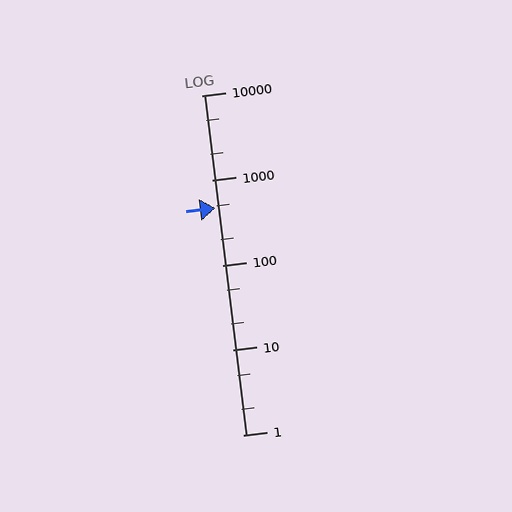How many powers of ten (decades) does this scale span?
The scale spans 4 decades, from 1 to 10000.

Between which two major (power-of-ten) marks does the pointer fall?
The pointer is between 100 and 1000.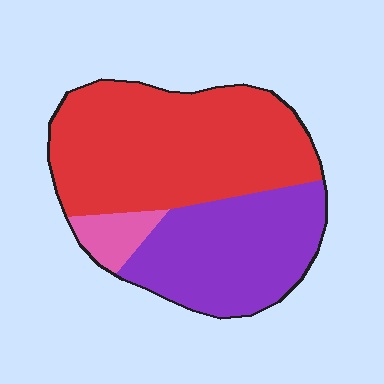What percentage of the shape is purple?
Purple takes up about three eighths (3/8) of the shape.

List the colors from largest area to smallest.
From largest to smallest: red, purple, pink.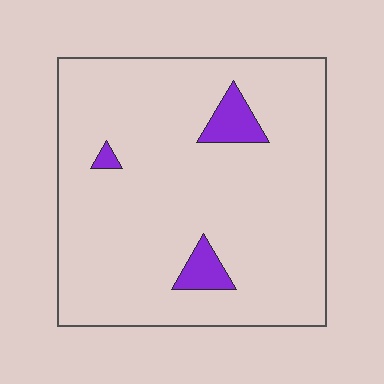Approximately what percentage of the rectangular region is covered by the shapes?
Approximately 5%.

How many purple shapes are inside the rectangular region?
3.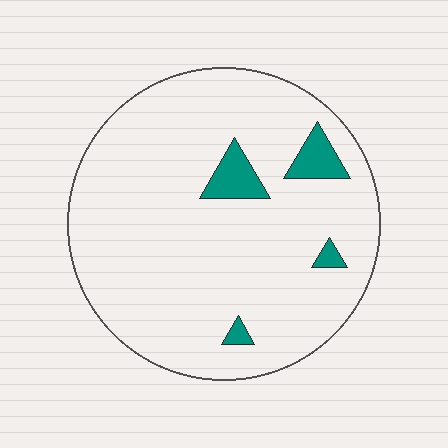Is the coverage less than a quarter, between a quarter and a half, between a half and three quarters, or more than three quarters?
Less than a quarter.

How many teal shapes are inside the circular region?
4.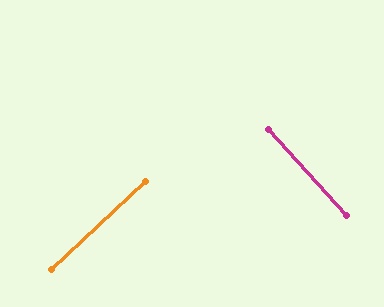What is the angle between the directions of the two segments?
Approximately 89 degrees.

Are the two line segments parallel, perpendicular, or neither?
Perpendicular — they meet at approximately 89°.